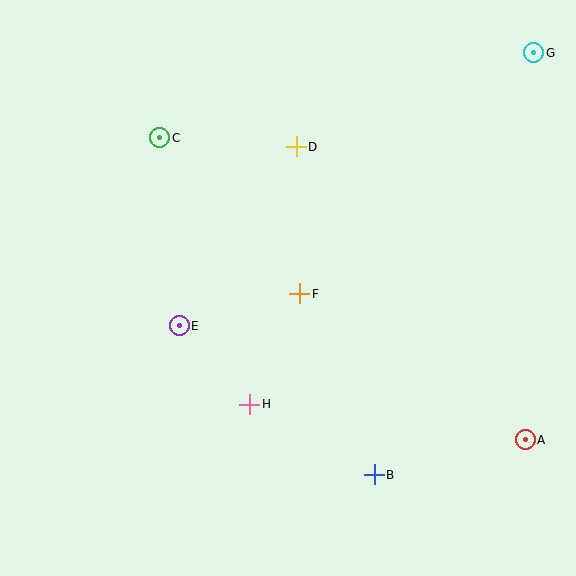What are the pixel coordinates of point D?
Point D is at (296, 147).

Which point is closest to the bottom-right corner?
Point A is closest to the bottom-right corner.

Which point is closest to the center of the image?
Point F at (300, 294) is closest to the center.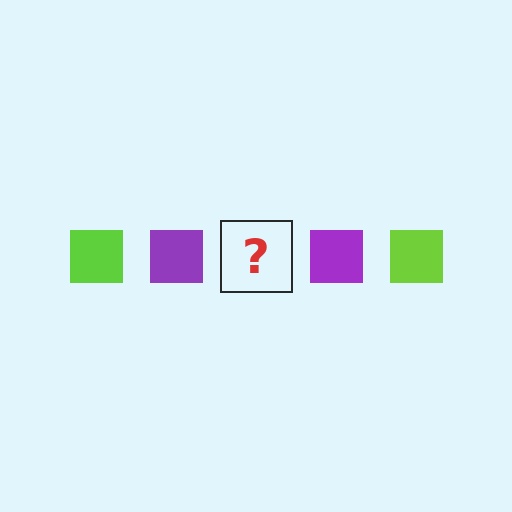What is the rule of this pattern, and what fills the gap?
The rule is that the pattern cycles through lime, purple squares. The gap should be filled with a lime square.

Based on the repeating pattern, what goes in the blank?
The blank should be a lime square.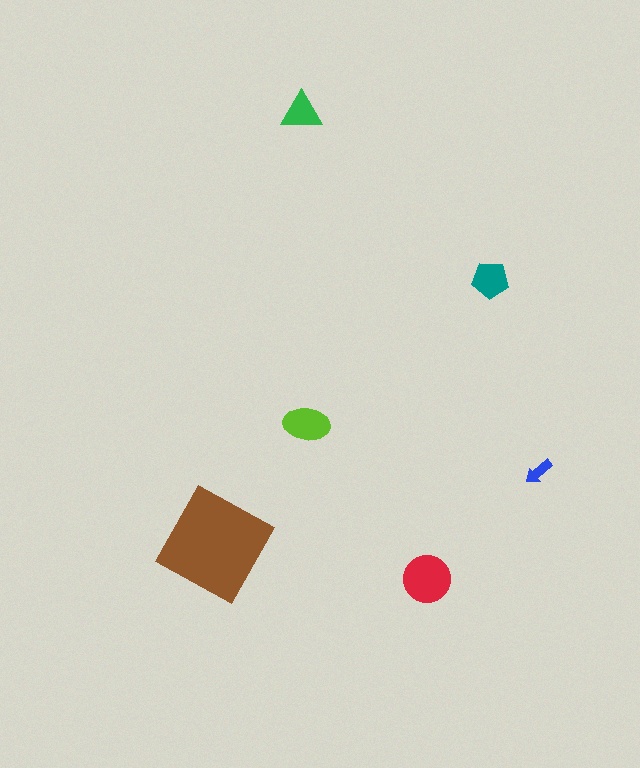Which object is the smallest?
The blue arrow.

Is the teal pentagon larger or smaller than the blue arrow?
Larger.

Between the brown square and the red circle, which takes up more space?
The brown square.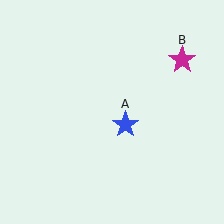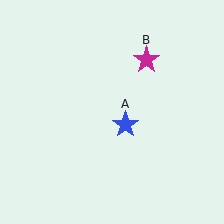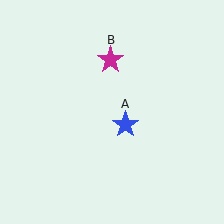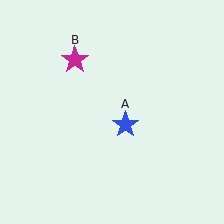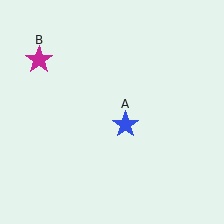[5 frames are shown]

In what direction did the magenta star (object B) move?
The magenta star (object B) moved left.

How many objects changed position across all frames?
1 object changed position: magenta star (object B).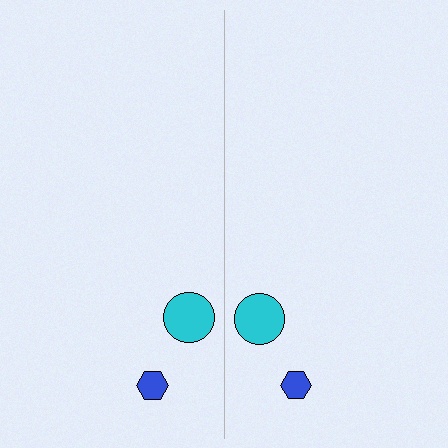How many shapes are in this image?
There are 4 shapes in this image.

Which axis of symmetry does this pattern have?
The pattern has a vertical axis of symmetry running through the center of the image.